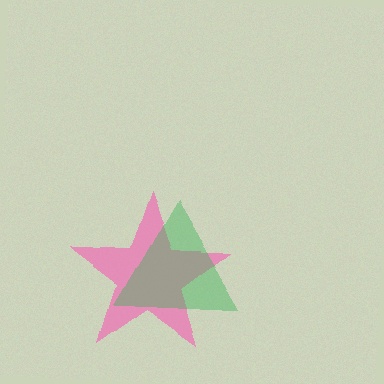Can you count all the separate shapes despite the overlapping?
Yes, there are 2 separate shapes.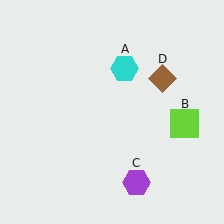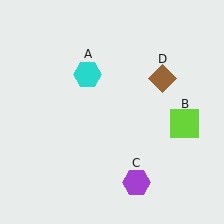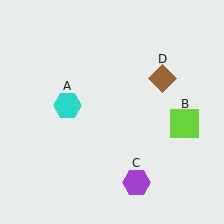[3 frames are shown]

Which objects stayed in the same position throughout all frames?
Lime square (object B) and purple hexagon (object C) and brown diamond (object D) remained stationary.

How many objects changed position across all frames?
1 object changed position: cyan hexagon (object A).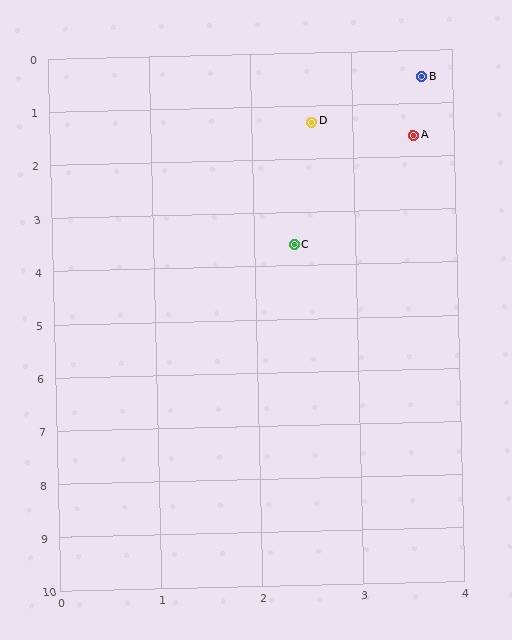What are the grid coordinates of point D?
Point D is at approximately (2.6, 1.3).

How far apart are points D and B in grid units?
Points D and B are about 1.4 grid units apart.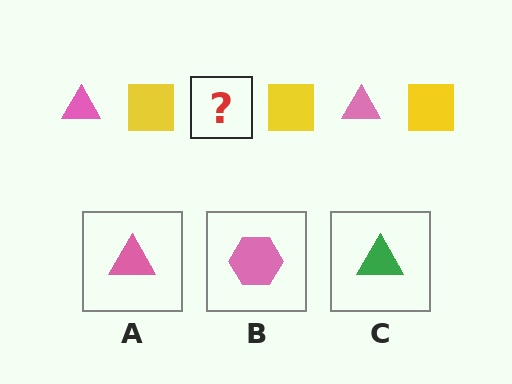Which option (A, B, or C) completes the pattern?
A.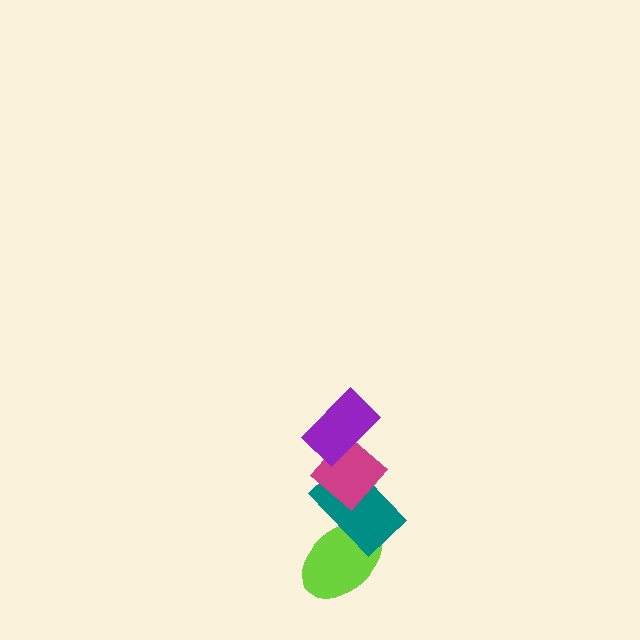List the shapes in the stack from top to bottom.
From top to bottom: the purple rectangle, the magenta diamond, the teal rectangle, the lime ellipse.